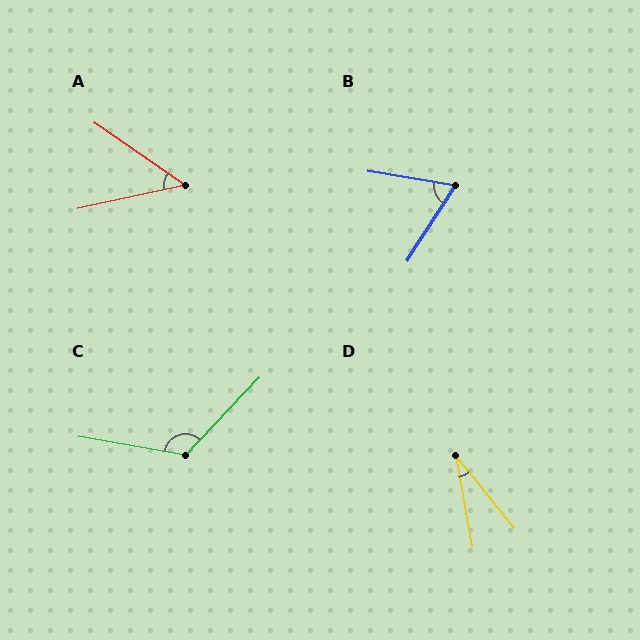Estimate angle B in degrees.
Approximately 67 degrees.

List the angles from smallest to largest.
D (29°), A (47°), B (67°), C (124°).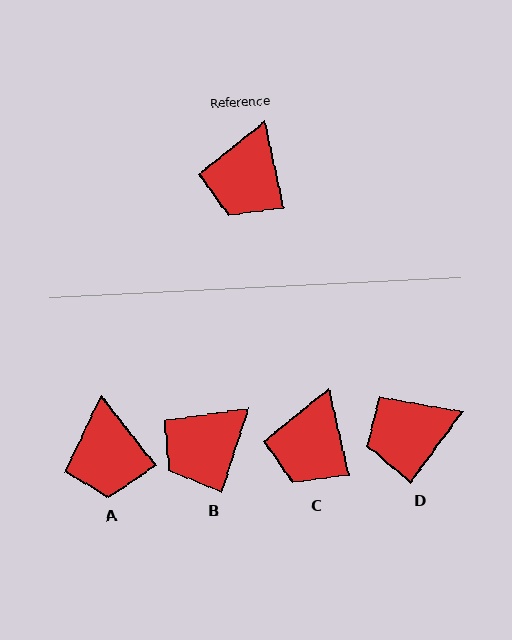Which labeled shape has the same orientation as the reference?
C.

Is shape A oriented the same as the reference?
No, it is off by about 25 degrees.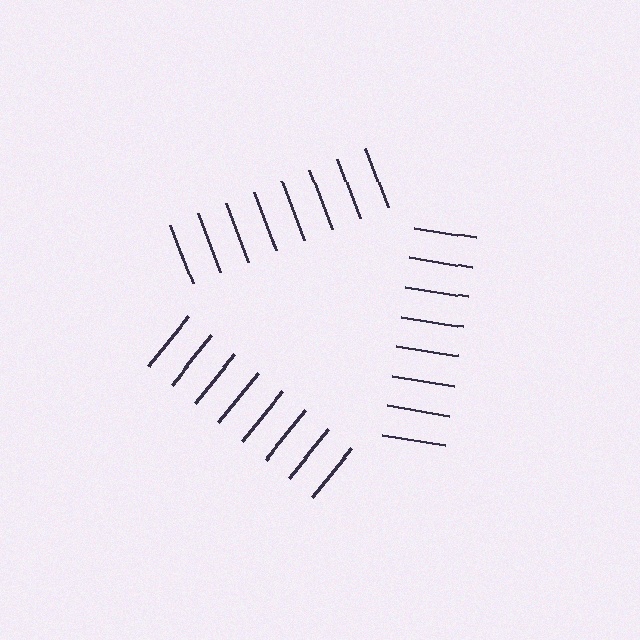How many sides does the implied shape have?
3 sides — the line-ends trace a triangle.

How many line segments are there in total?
24 — 8 along each of the 3 edges.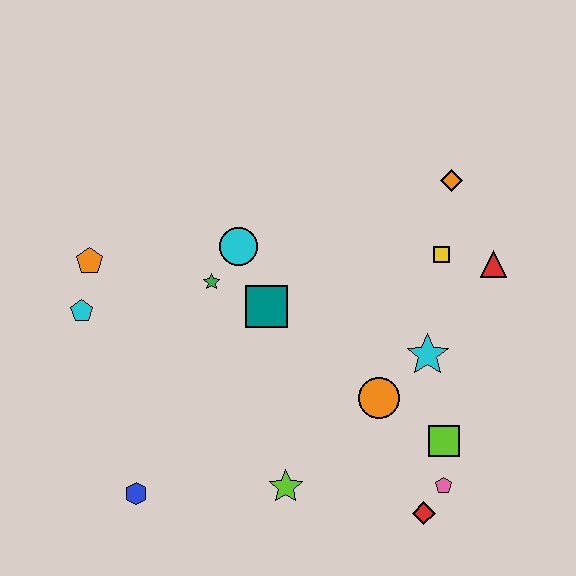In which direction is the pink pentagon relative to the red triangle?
The pink pentagon is below the red triangle.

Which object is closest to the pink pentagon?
The red diamond is closest to the pink pentagon.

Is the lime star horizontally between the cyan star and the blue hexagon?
Yes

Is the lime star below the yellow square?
Yes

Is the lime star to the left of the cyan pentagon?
No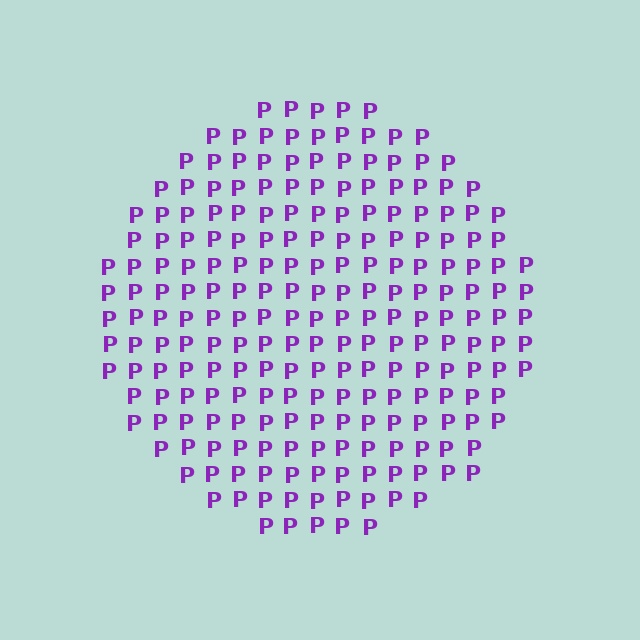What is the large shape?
The large shape is a circle.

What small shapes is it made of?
It is made of small letter P's.